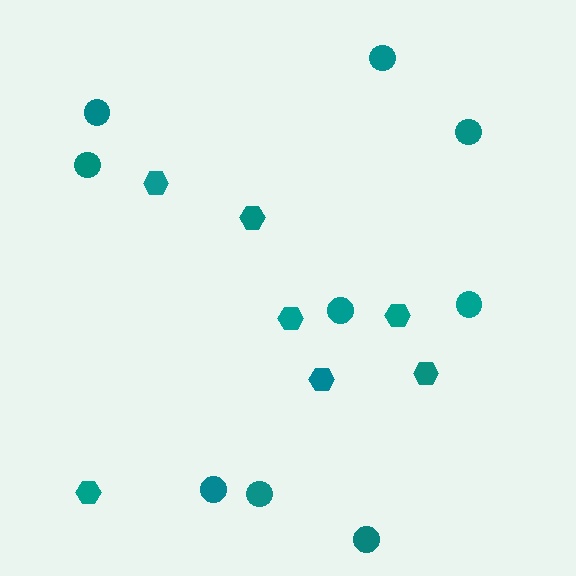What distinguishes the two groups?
There are 2 groups: one group of hexagons (7) and one group of circles (9).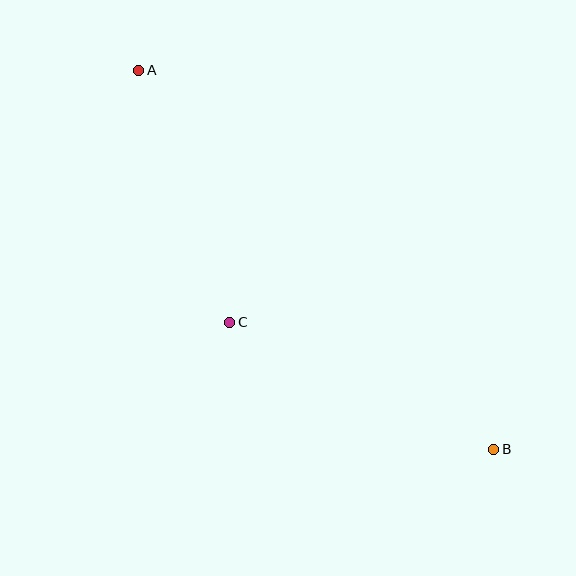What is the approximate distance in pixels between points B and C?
The distance between B and C is approximately 293 pixels.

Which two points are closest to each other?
Points A and C are closest to each other.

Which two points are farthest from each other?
Points A and B are farthest from each other.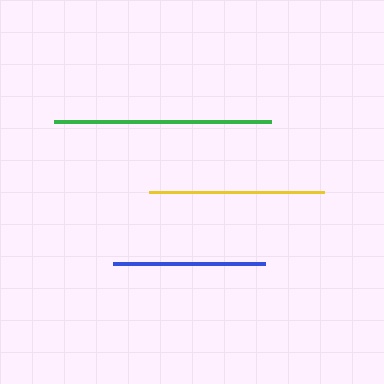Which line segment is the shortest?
The blue line is the shortest at approximately 152 pixels.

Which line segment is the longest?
The green line is the longest at approximately 217 pixels.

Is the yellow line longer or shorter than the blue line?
The yellow line is longer than the blue line.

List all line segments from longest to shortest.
From longest to shortest: green, yellow, blue.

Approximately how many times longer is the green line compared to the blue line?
The green line is approximately 1.4 times the length of the blue line.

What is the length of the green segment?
The green segment is approximately 217 pixels long.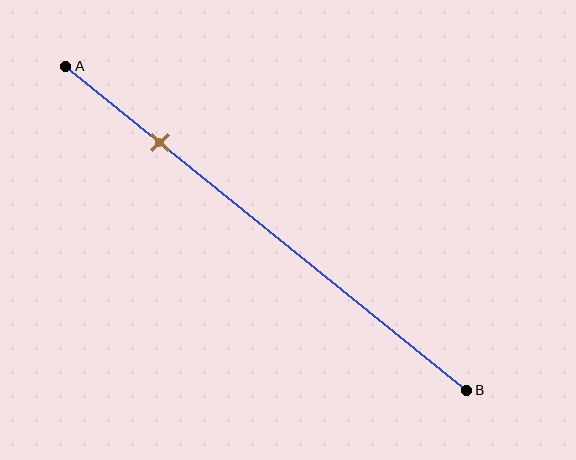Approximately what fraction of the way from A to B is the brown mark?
The brown mark is approximately 25% of the way from A to B.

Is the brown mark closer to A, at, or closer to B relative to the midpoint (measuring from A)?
The brown mark is closer to point A than the midpoint of segment AB.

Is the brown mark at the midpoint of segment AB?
No, the mark is at about 25% from A, not at the 50% midpoint.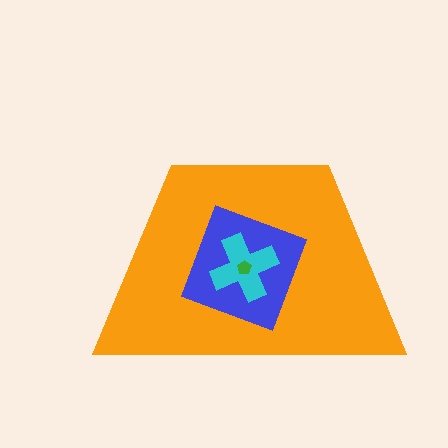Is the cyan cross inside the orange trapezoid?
Yes.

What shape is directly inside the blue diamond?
The cyan cross.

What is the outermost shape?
The orange trapezoid.